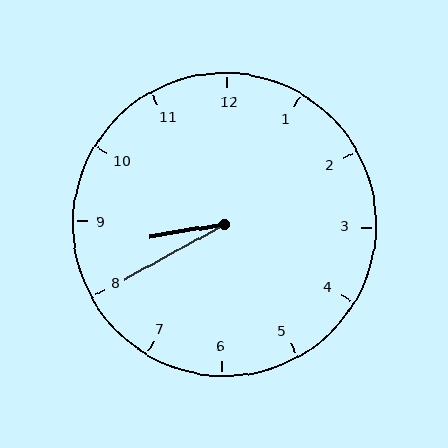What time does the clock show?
8:40.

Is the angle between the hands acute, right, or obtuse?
It is acute.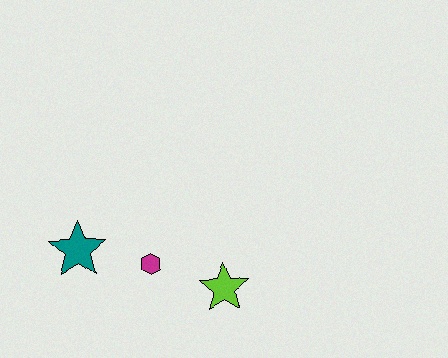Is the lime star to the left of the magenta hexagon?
No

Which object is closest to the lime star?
The magenta hexagon is closest to the lime star.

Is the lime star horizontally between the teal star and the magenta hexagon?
No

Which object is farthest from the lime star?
The teal star is farthest from the lime star.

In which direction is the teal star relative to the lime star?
The teal star is to the left of the lime star.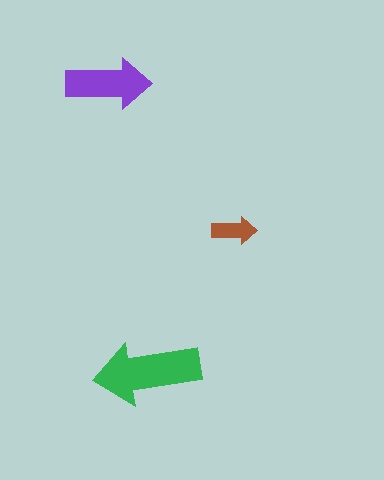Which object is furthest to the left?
The purple arrow is leftmost.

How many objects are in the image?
There are 3 objects in the image.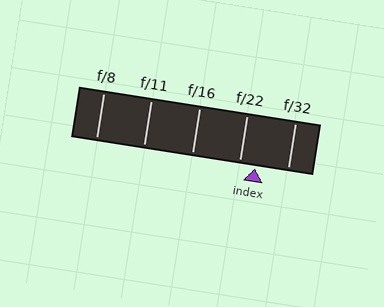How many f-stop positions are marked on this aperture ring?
There are 5 f-stop positions marked.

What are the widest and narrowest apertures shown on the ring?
The widest aperture shown is f/8 and the narrowest is f/32.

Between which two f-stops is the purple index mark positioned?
The index mark is between f/22 and f/32.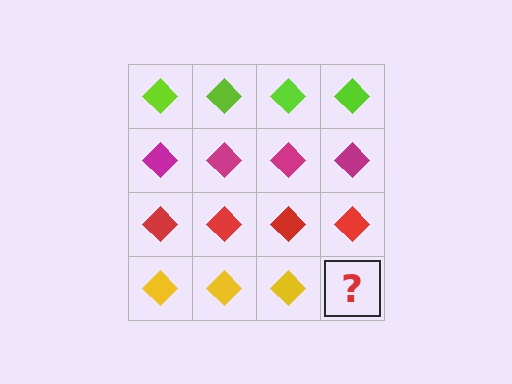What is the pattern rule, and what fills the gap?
The rule is that each row has a consistent color. The gap should be filled with a yellow diamond.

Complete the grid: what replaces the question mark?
The question mark should be replaced with a yellow diamond.